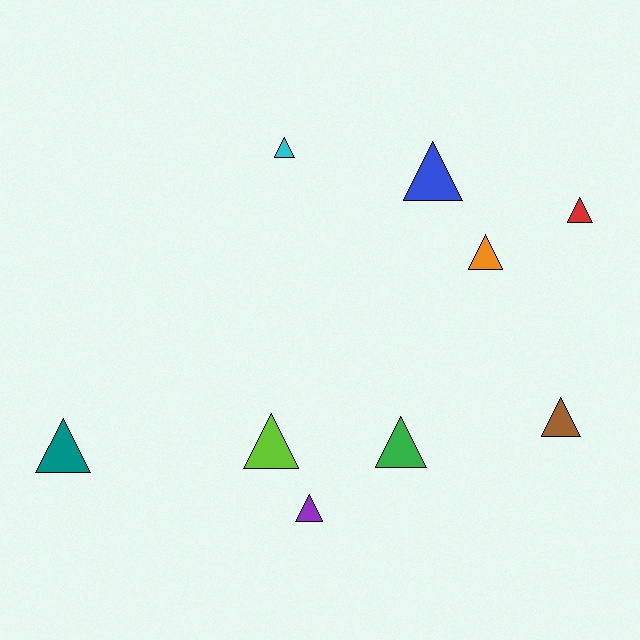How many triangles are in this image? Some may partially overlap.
There are 9 triangles.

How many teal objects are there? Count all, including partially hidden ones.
There is 1 teal object.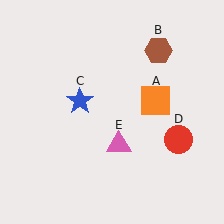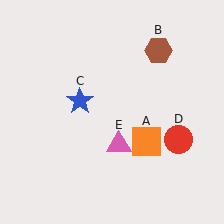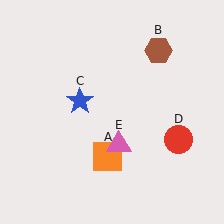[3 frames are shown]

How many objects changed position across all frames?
1 object changed position: orange square (object A).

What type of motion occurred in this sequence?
The orange square (object A) rotated clockwise around the center of the scene.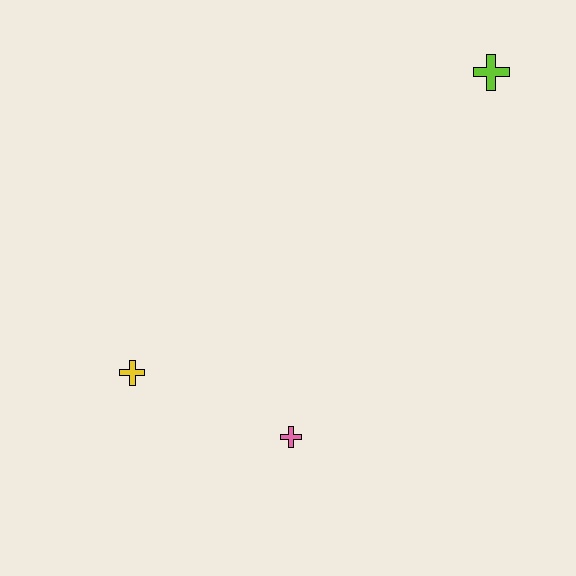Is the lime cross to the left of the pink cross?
No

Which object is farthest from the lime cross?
The yellow cross is farthest from the lime cross.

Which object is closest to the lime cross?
The pink cross is closest to the lime cross.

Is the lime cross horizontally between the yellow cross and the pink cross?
No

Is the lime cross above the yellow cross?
Yes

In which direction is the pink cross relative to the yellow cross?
The pink cross is to the right of the yellow cross.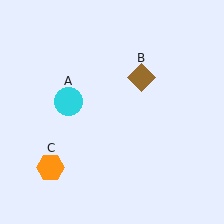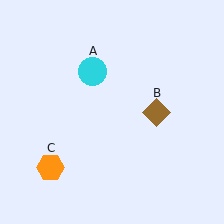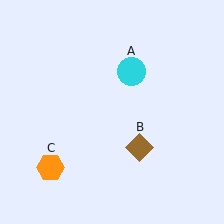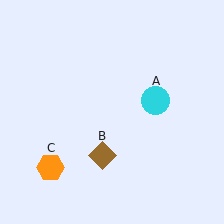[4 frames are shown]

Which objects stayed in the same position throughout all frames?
Orange hexagon (object C) remained stationary.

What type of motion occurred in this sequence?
The cyan circle (object A), brown diamond (object B) rotated clockwise around the center of the scene.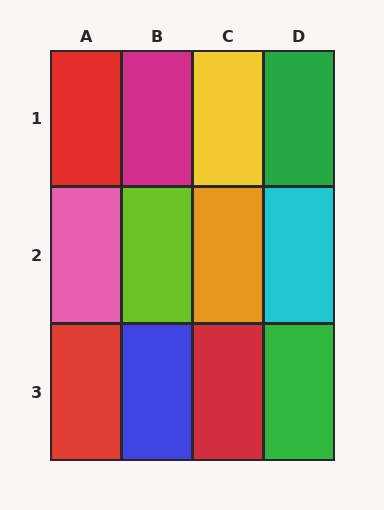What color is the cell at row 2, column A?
Pink.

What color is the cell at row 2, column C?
Orange.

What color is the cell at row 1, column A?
Red.